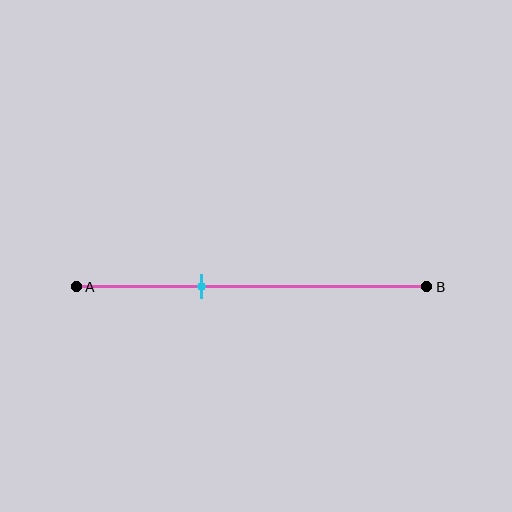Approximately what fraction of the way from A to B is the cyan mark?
The cyan mark is approximately 35% of the way from A to B.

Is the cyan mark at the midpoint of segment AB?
No, the mark is at about 35% from A, not at the 50% midpoint.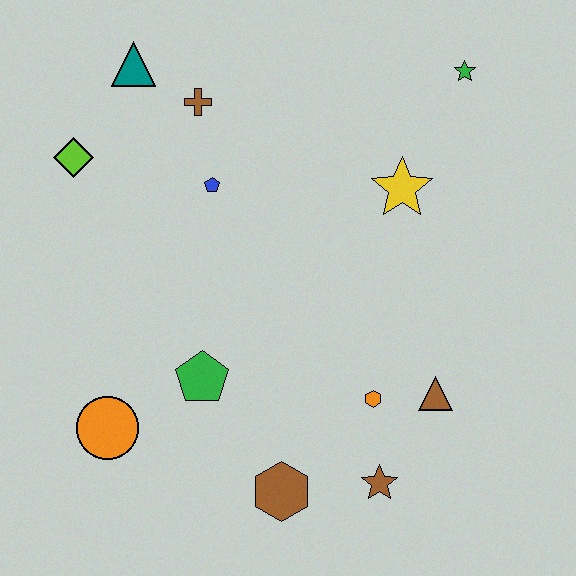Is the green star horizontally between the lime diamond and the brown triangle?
No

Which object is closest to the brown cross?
The teal triangle is closest to the brown cross.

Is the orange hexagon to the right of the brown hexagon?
Yes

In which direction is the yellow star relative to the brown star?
The yellow star is above the brown star.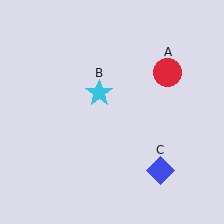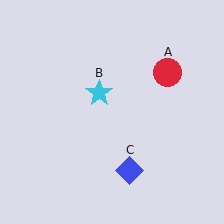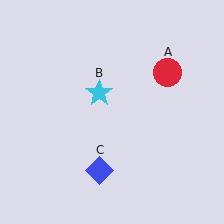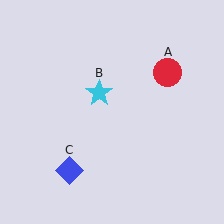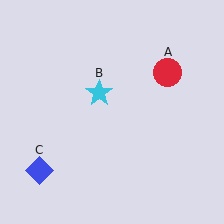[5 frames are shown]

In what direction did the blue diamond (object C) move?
The blue diamond (object C) moved left.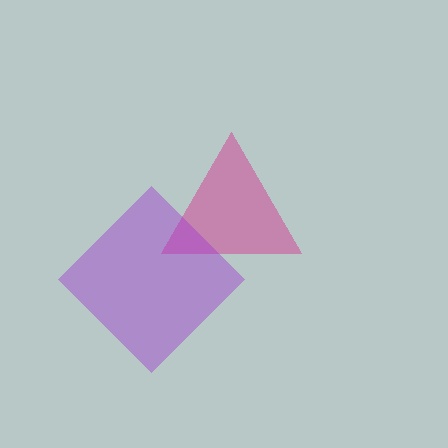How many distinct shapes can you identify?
There are 2 distinct shapes: a magenta triangle, a purple diamond.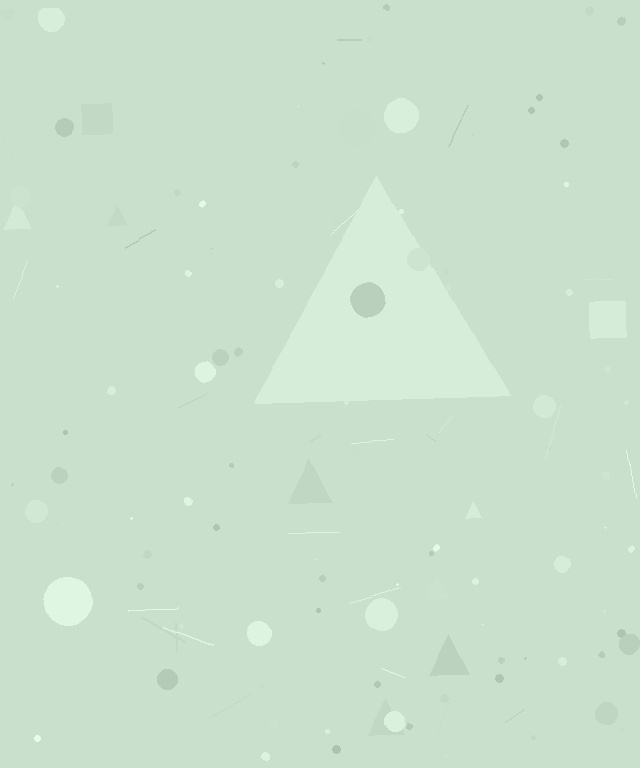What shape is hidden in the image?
A triangle is hidden in the image.